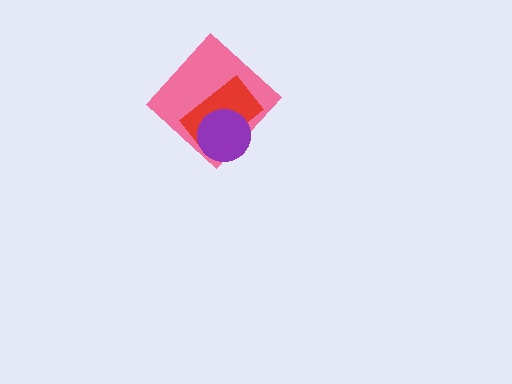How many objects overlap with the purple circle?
2 objects overlap with the purple circle.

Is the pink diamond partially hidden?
Yes, it is partially covered by another shape.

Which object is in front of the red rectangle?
The purple circle is in front of the red rectangle.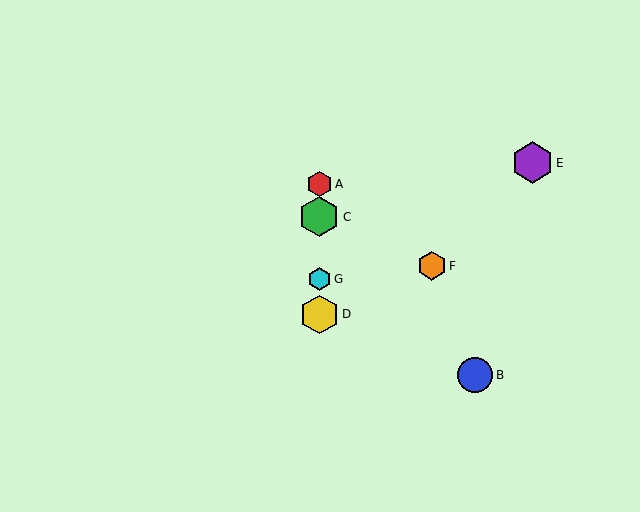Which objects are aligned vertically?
Objects A, C, D, G are aligned vertically.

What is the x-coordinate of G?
Object G is at x≈319.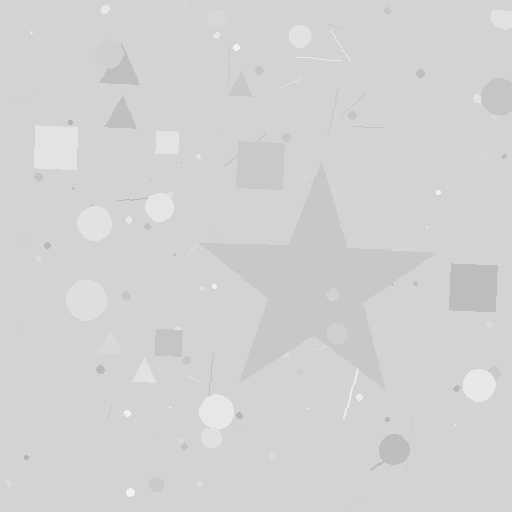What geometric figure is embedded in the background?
A star is embedded in the background.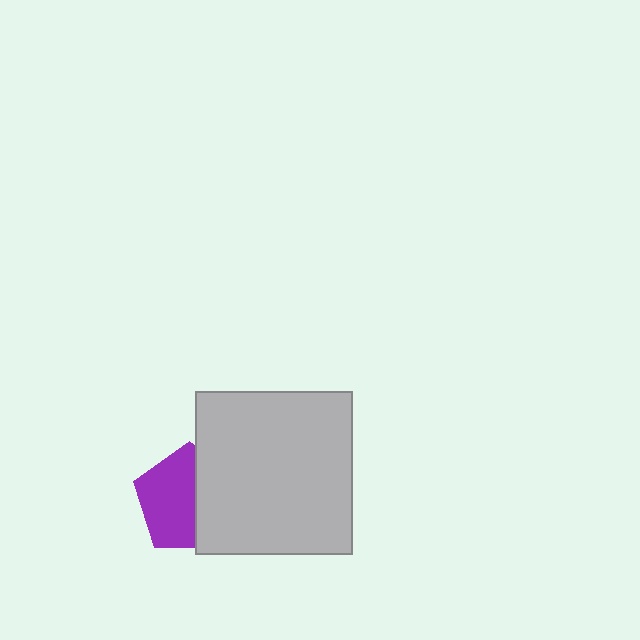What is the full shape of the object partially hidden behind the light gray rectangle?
The partially hidden object is a purple pentagon.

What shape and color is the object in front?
The object in front is a light gray rectangle.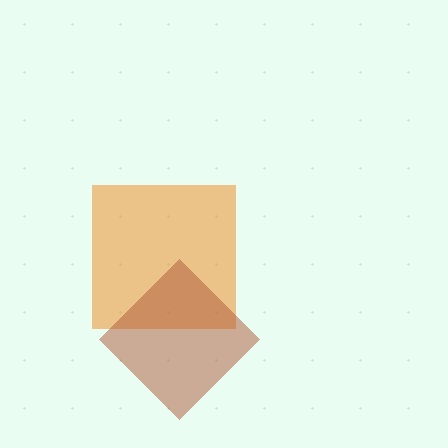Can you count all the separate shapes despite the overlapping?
Yes, there are 2 separate shapes.